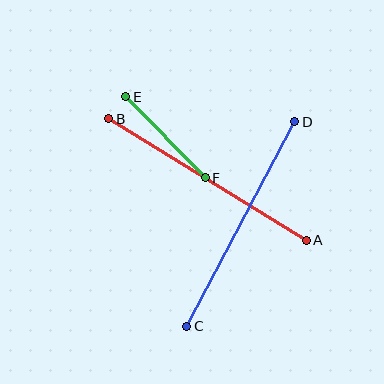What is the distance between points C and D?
The distance is approximately 231 pixels.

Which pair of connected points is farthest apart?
Points A and B are farthest apart.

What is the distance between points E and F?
The distance is approximately 114 pixels.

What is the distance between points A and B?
The distance is approximately 232 pixels.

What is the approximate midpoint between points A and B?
The midpoint is at approximately (207, 180) pixels.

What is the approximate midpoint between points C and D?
The midpoint is at approximately (241, 224) pixels.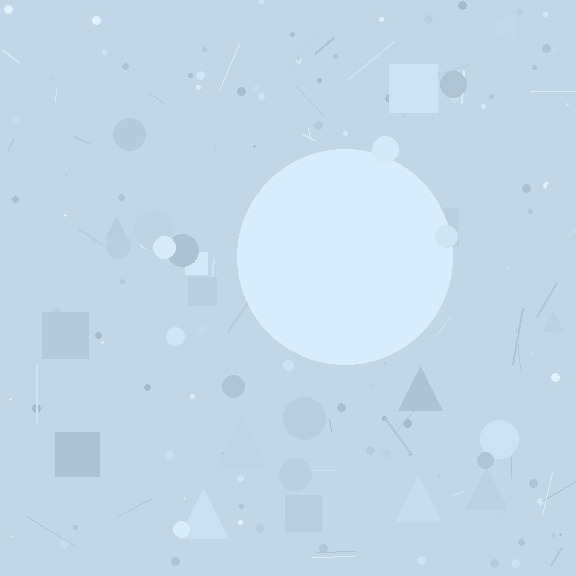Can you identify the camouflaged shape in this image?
The camouflaged shape is a circle.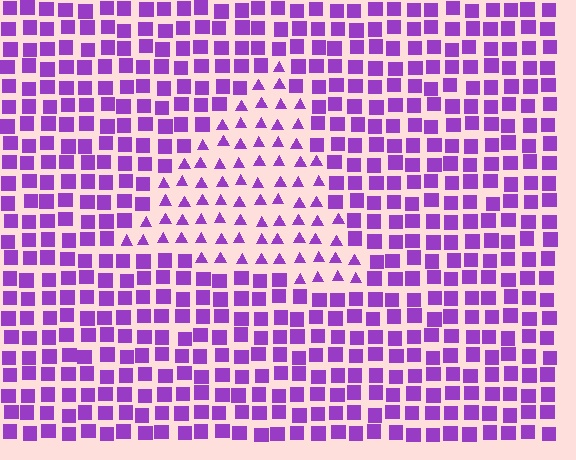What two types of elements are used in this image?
The image uses triangles inside the triangle region and squares outside it.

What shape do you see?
I see a triangle.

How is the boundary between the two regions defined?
The boundary is defined by a change in element shape: triangles inside vs. squares outside. All elements share the same color and spacing.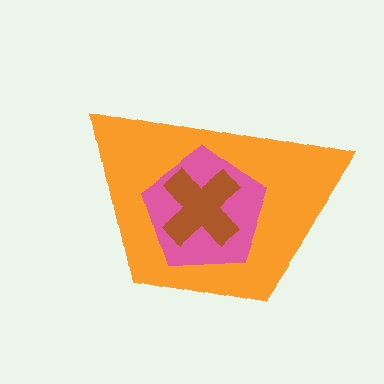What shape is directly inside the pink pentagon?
The brown cross.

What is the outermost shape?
The orange trapezoid.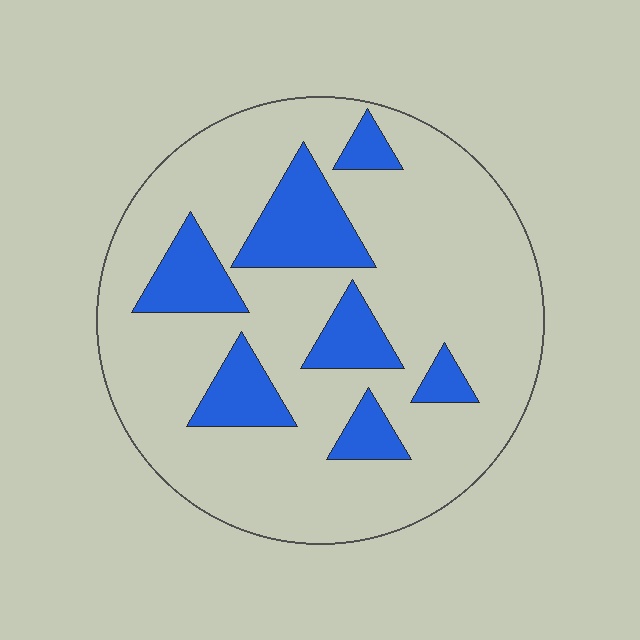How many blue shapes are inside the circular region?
7.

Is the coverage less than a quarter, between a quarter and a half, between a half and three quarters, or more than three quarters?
Less than a quarter.